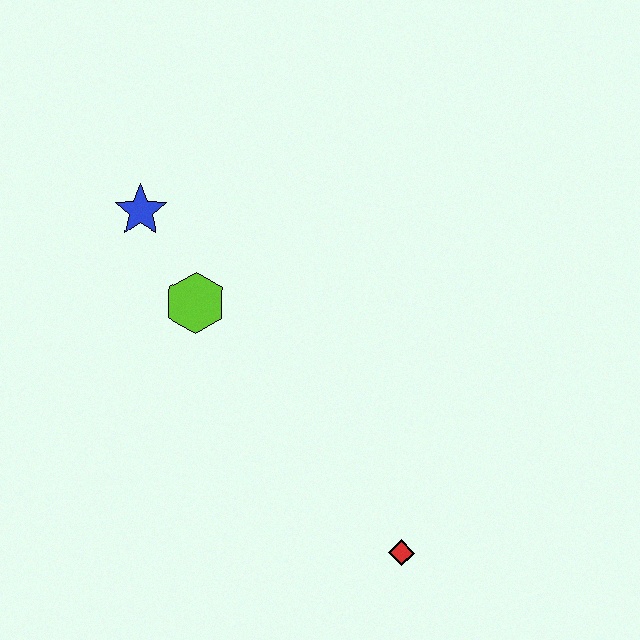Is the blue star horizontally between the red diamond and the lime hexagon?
No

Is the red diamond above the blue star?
No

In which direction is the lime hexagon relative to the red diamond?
The lime hexagon is above the red diamond.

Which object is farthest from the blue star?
The red diamond is farthest from the blue star.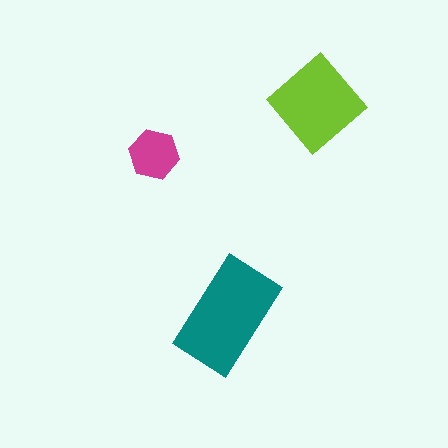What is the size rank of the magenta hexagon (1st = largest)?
3rd.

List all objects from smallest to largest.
The magenta hexagon, the lime diamond, the teal rectangle.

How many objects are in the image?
There are 3 objects in the image.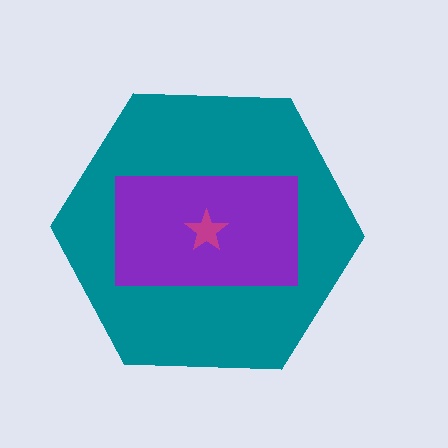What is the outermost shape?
The teal hexagon.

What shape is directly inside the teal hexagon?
The purple rectangle.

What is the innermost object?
The magenta star.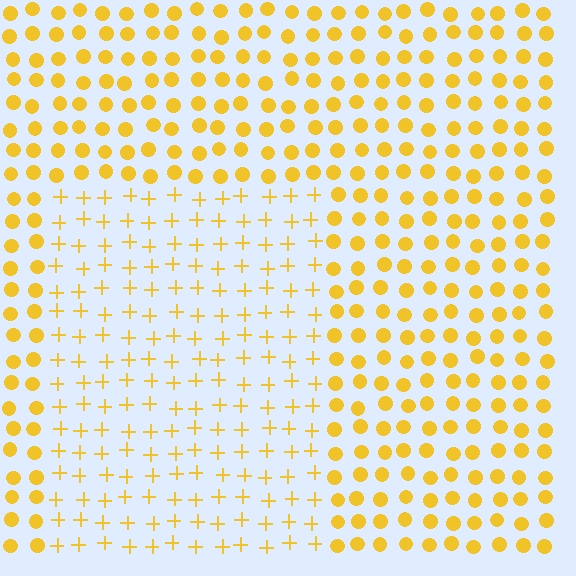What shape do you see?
I see a rectangle.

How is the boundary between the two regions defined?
The boundary is defined by a change in element shape: plus signs inside vs. circles outside. All elements share the same color and spacing.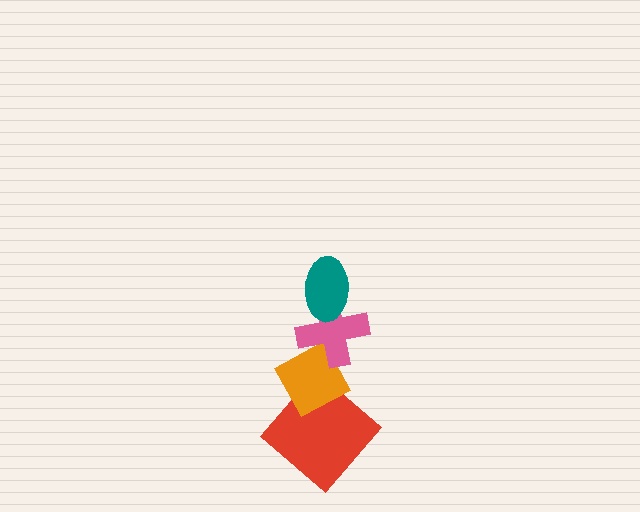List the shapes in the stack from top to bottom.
From top to bottom: the teal ellipse, the pink cross, the orange diamond, the red diamond.